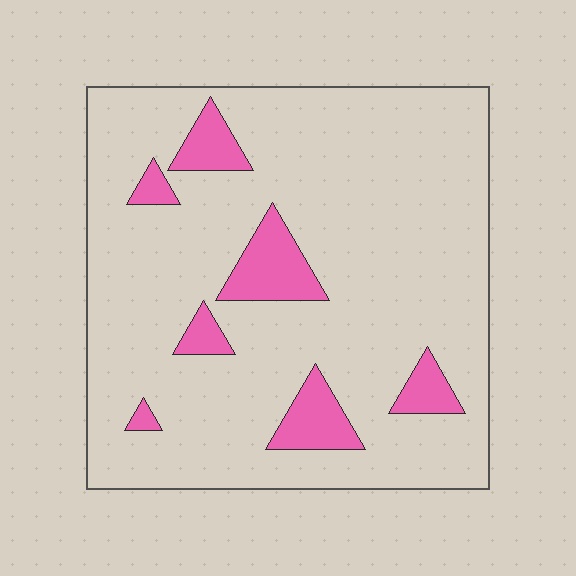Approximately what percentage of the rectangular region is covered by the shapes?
Approximately 10%.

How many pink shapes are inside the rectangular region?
7.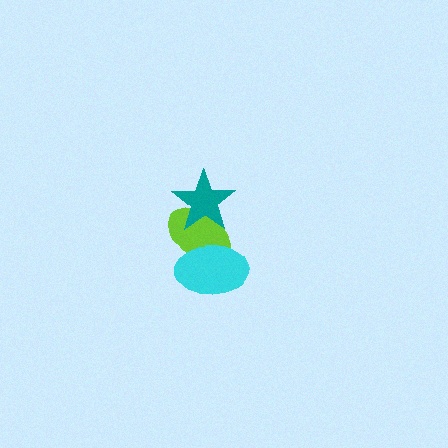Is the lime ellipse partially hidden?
Yes, it is partially covered by another shape.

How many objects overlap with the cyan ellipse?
1 object overlaps with the cyan ellipse.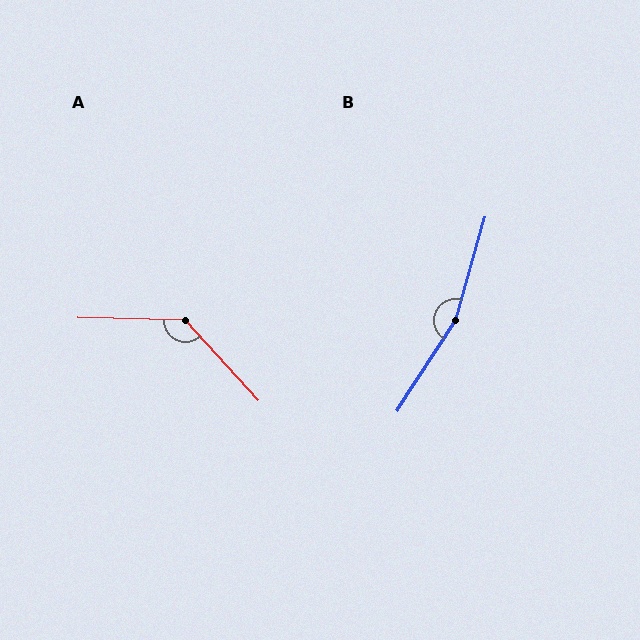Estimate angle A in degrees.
Approximately 134 degrees.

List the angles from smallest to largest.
A (134°), B (163°).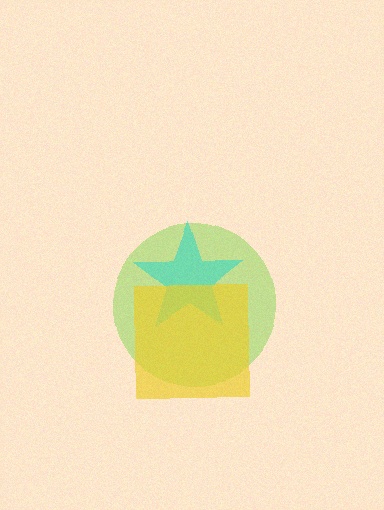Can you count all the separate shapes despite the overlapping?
Yes, there are 3 separate shapes.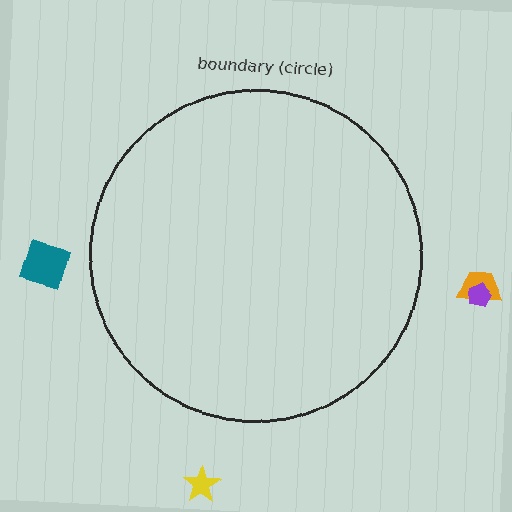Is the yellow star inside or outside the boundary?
Outside.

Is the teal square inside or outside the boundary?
Outside.